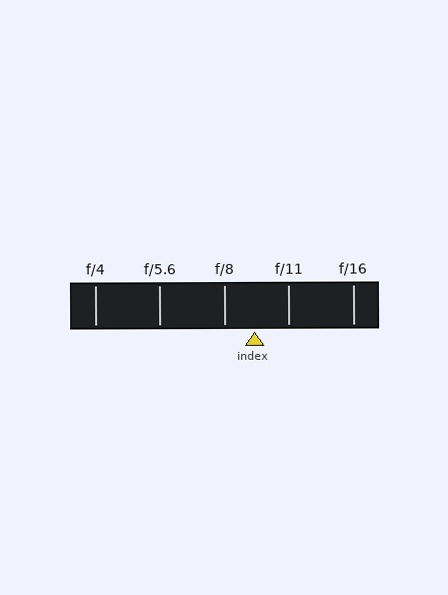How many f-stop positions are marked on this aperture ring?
There are 5 f-stop positions marked.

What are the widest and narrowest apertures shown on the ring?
The widest aperture shown is f/4 and the narrowest is f/16.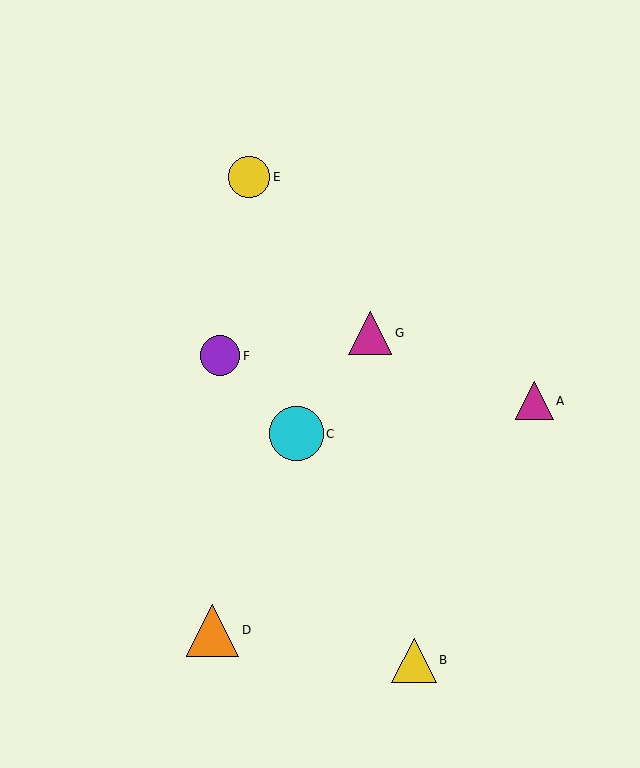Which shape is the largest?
The cyan circle (labeled C) is the largest.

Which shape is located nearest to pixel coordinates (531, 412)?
The magenta triangle (labeled A) at (534, 401) is nearest to that location.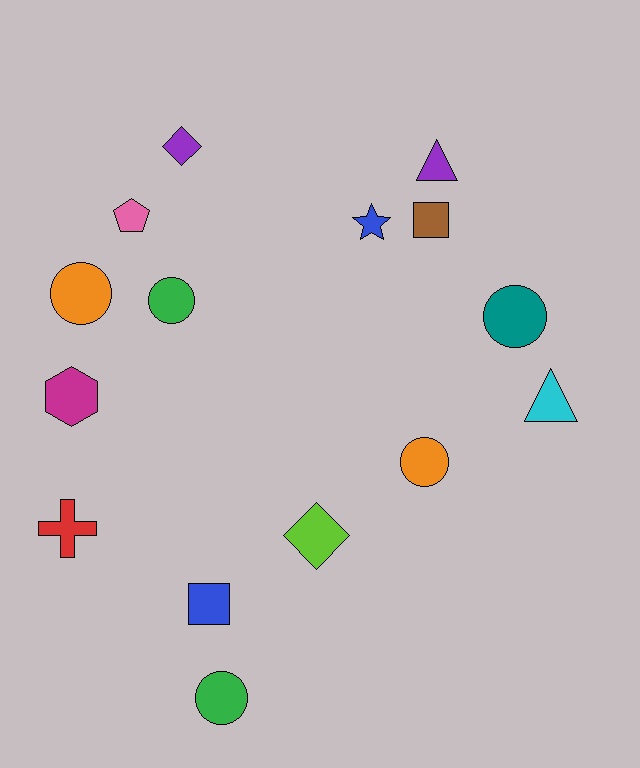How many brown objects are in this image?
There is 1 brown object.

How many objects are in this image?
There are 15 objects.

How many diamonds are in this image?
There are 2 diamonds.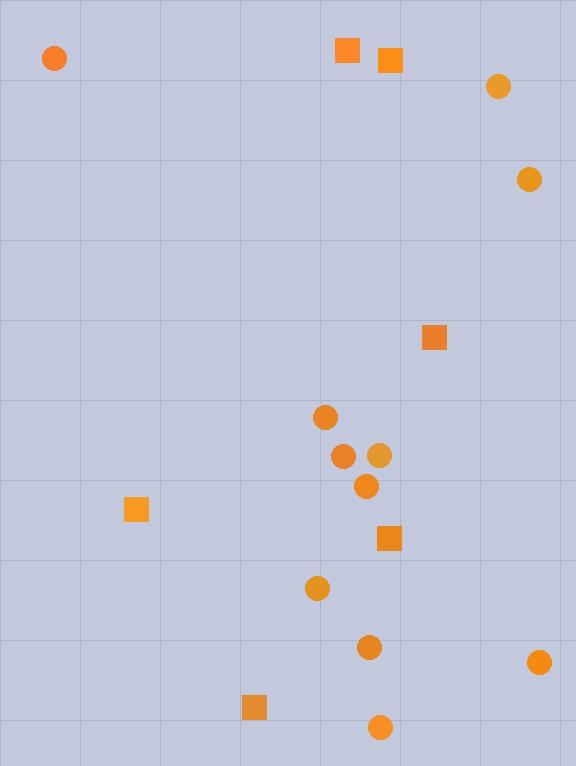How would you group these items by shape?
There are 2 groups: one group of circles (11) and one group of squares (6).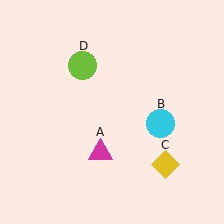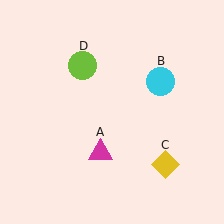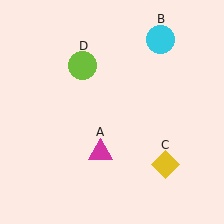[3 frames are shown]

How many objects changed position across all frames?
1 object changed position: cyan circle (object B).